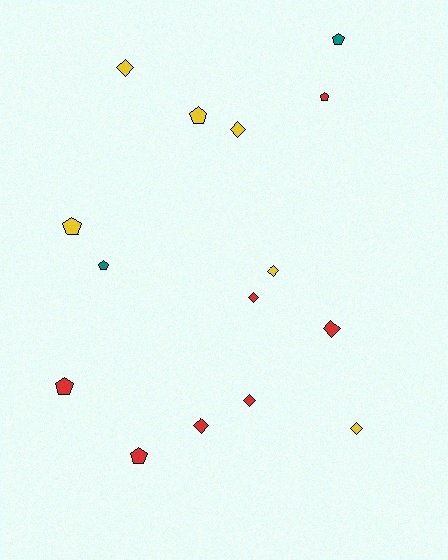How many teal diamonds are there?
There are no teal diamonds.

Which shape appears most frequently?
Diamond, with 8 objects.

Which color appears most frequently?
Red, with 7 objects.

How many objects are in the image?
There are 15 objects.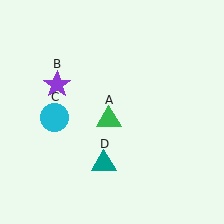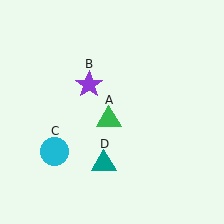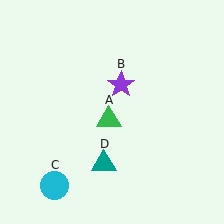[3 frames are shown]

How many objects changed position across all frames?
2 objects changed position: purple star (object B), cyan circle (object C).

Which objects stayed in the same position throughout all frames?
Green triangle (object A) and teal triangle (object D) remained stationary.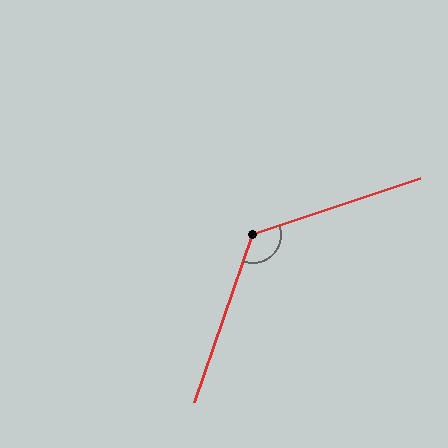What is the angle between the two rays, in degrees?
Approximately 128 degrees.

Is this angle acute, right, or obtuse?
It is obtuse.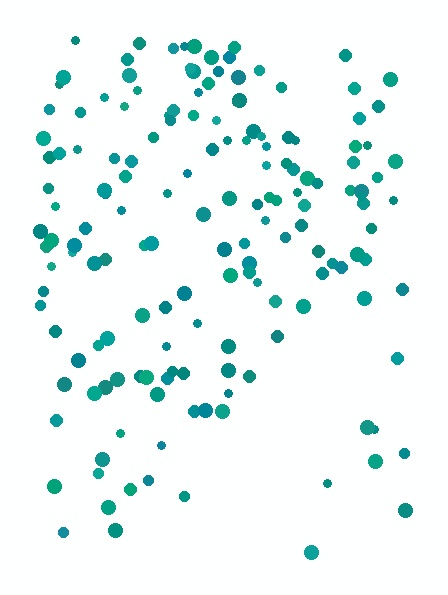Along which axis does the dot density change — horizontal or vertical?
Vertical.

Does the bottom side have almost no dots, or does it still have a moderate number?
Still a moderate number, just noticeably fewer than the top.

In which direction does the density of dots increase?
From bottom to top, with the top side densest.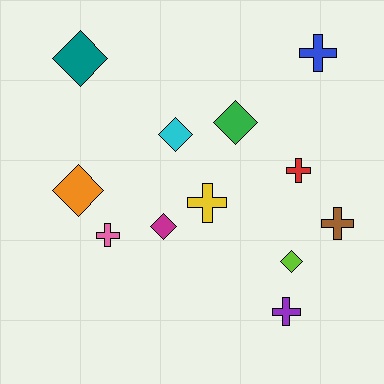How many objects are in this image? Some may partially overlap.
There are 12 objects.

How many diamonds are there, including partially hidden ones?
There are 6 diamonds.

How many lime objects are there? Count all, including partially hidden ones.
There is 1 lime object.